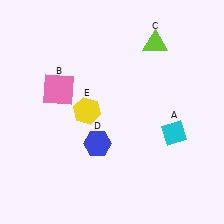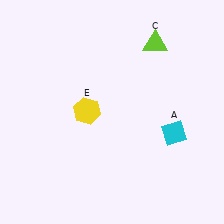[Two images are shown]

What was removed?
The pink square (B), the blue hexagon (D) were removed in Image 2.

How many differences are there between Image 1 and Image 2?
There are 2 differences between the two images.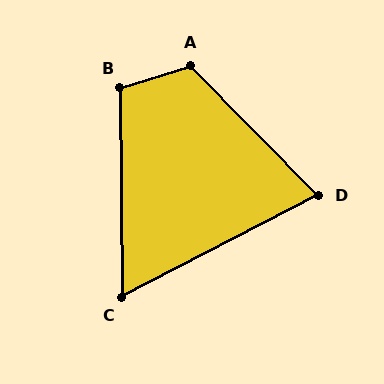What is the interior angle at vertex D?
Approximately 73 degrees (acute).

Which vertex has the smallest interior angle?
C, at approximately 63 degrees.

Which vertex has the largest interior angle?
A, at approximately 117 degrees.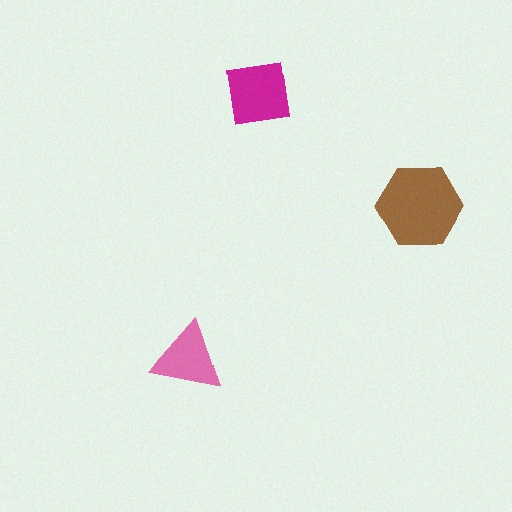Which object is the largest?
The brown hexagon.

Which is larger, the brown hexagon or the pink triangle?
The brown hexagon.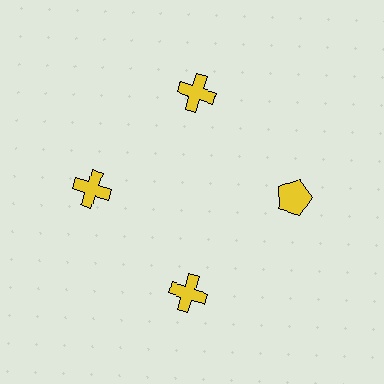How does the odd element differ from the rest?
It has a different shape: pentagon instead of cross.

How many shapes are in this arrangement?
There are 4 shapes arranged in a ring pattern.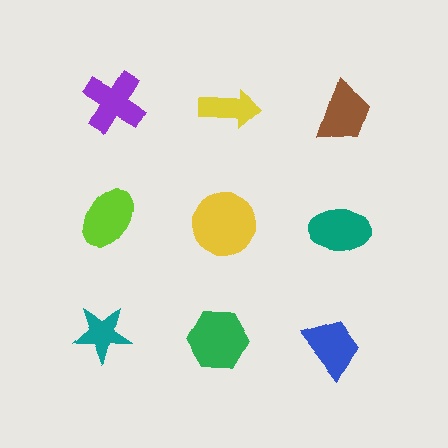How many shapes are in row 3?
3 shapes.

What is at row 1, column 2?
A yellow arrow.